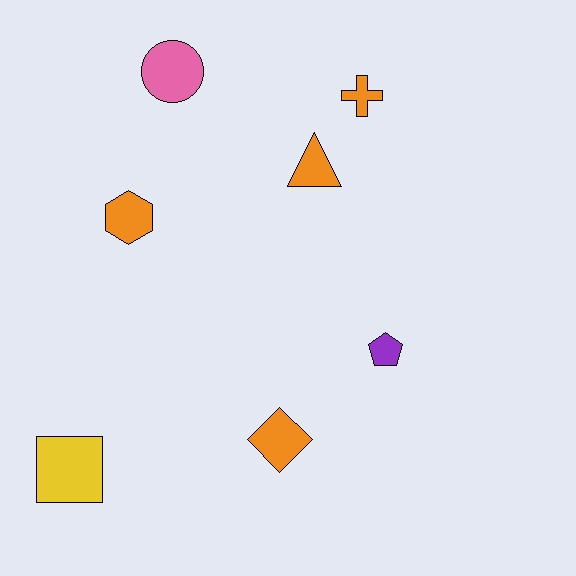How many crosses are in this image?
There is 1 cross.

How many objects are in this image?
There are 7 objects.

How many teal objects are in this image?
There are no teal objects.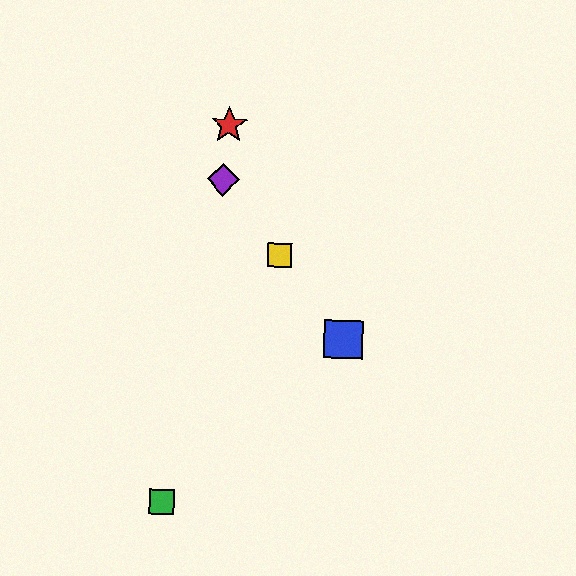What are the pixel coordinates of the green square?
The green square is at (161, 501).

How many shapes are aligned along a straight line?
3 shapes (the blue square, the yellow square, the purple diamond) are aligned along a straight line.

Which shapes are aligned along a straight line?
The blue square, the yellow square, the purple diamond are aligned along a straight line.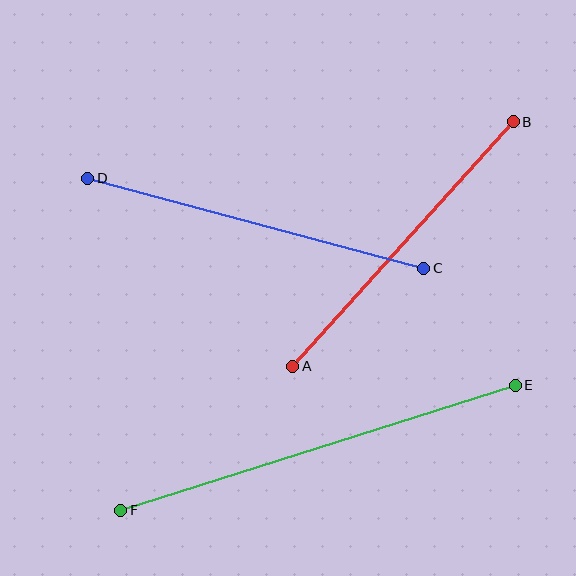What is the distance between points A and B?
The distance is approximately 329 pixels.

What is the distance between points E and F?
The distance is approximately 413 pixels.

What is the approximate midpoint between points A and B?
The midpoint is at approximately (403, 244) pixels.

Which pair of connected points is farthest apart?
Points E and F are farthest apart.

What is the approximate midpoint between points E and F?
The midpoint is at approximately (318, 448) pixels.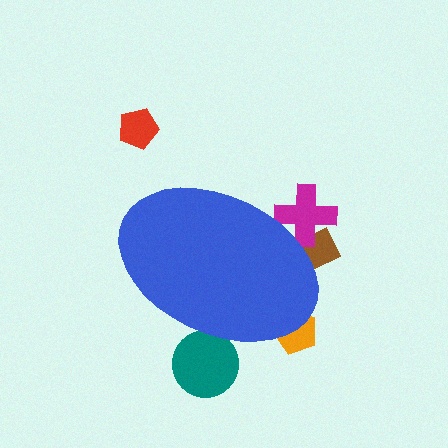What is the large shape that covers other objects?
A blue ellipse.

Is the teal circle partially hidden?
Yes, the teal circle is partially hidden behind the blue ellipse.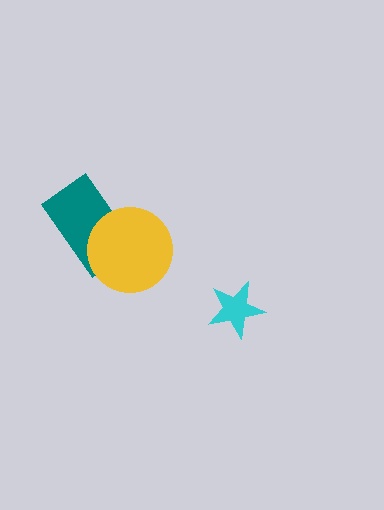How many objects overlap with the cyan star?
0 objects overlap with the cyan star.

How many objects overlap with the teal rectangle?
1 object overlaps with the teal rectangle.